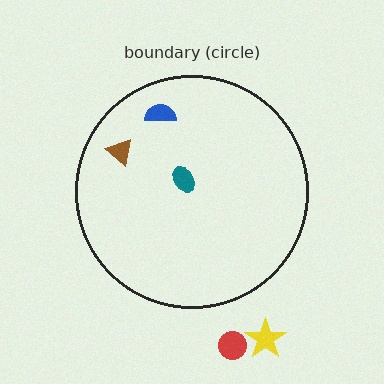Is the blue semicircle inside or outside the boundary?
Inside.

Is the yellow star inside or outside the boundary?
Outside.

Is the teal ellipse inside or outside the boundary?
Inside.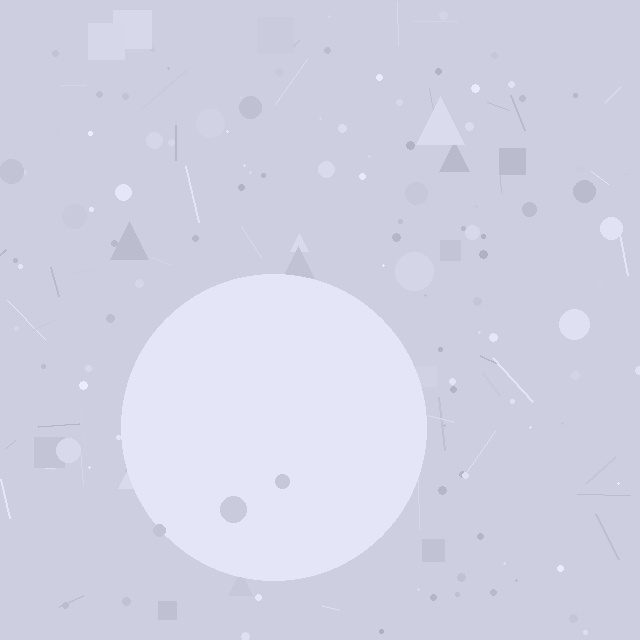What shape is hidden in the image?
A circle is hidden in the image.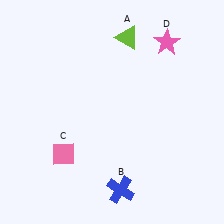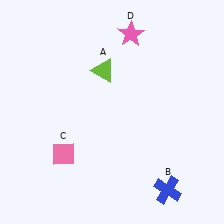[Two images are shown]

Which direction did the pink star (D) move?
The pink star (D) moved left.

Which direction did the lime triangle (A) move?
The lime triangle (A) moved down.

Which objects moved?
The objects that moved are: the lime triangle (A), the blue cross (B), the pink star (D).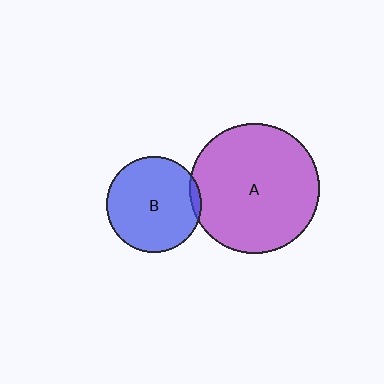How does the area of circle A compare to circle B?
Approximately 1.8 times.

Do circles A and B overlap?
Yes.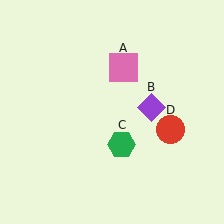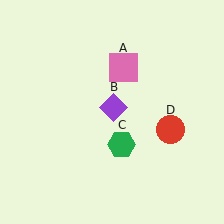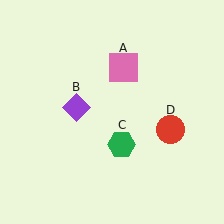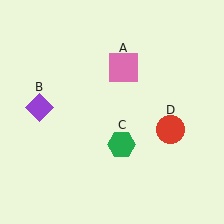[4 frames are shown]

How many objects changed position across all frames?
1 object changed position: purple diamond (object B).